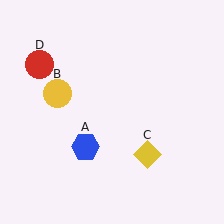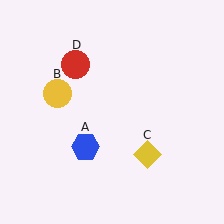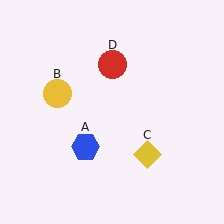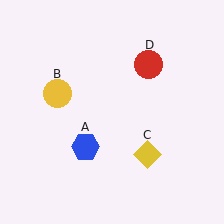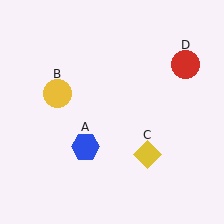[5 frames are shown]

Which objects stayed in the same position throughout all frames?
Blue hexagon (object A) and yellow circle (object B) and yellow diamond (object C) remained stationary.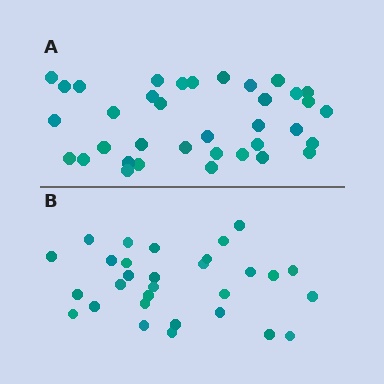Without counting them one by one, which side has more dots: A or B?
Region A (the top region) has more dots.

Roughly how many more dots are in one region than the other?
Region A has about 6 more dots than region B.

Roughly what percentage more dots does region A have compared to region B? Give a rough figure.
About 20% more.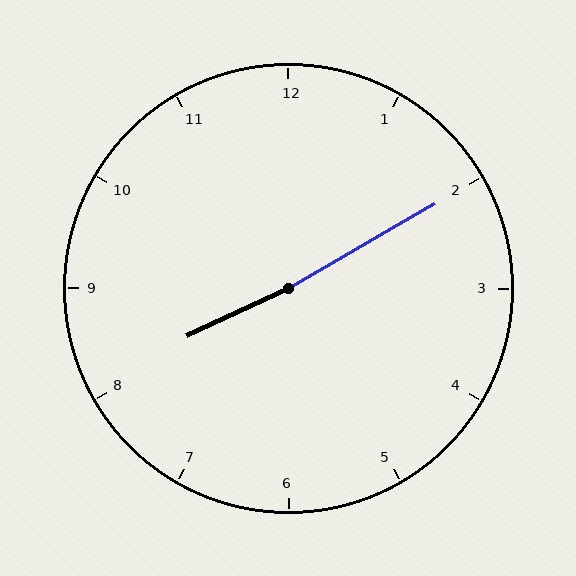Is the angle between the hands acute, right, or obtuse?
It is obtuse.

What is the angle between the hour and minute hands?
Approximately 175 degrees.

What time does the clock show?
8:10.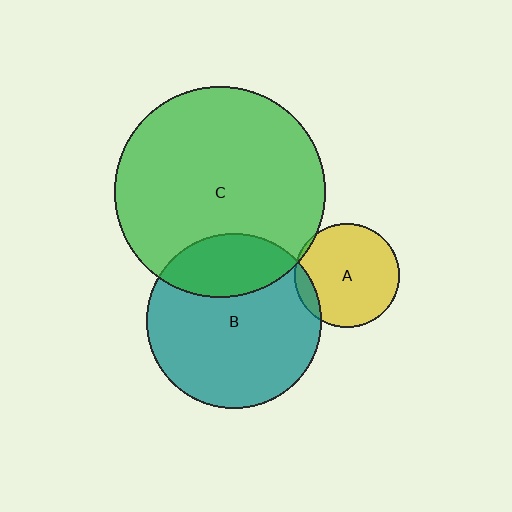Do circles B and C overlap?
Yes.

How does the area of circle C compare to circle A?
Approximately 4.1 times.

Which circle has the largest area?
Circle C (green).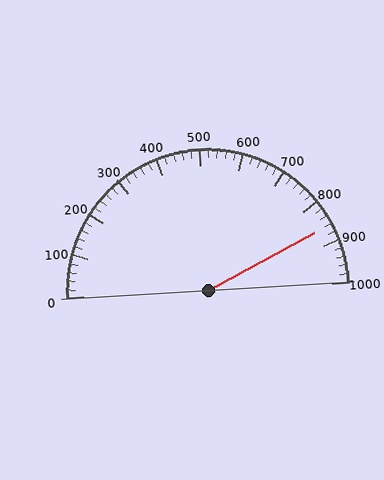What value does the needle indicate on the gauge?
The needle indicates approximately 860.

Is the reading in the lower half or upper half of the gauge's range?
The reading is in the upper half of the range (0 to 1000).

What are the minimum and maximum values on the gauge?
The gauge ranges from 0 to 1000.